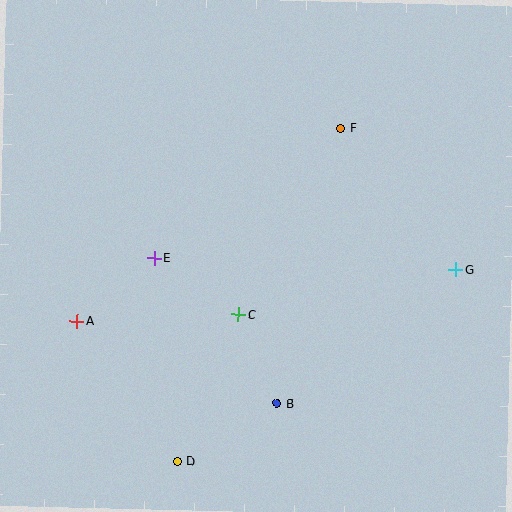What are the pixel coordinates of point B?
Point B is at (277, 403).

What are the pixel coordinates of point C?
Point C is at (238, 314).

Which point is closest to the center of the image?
Point C at (238, 314) is closest to the center.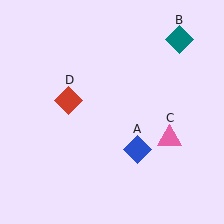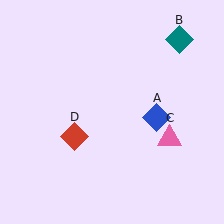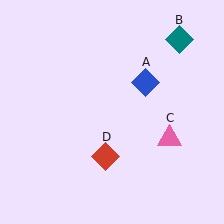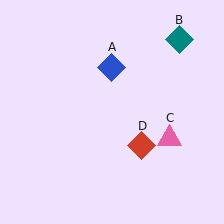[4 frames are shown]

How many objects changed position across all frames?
2 objects changed position: blue diamond (object A), red diamond (object D).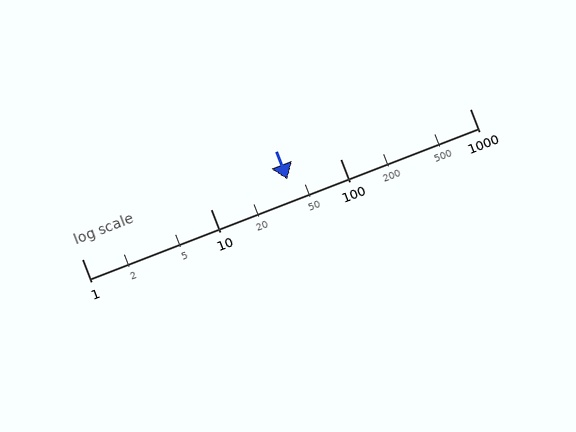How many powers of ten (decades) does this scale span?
The scale spans 3 decades, from 1 to 1000.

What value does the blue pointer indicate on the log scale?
The pointer indicates approximately 39.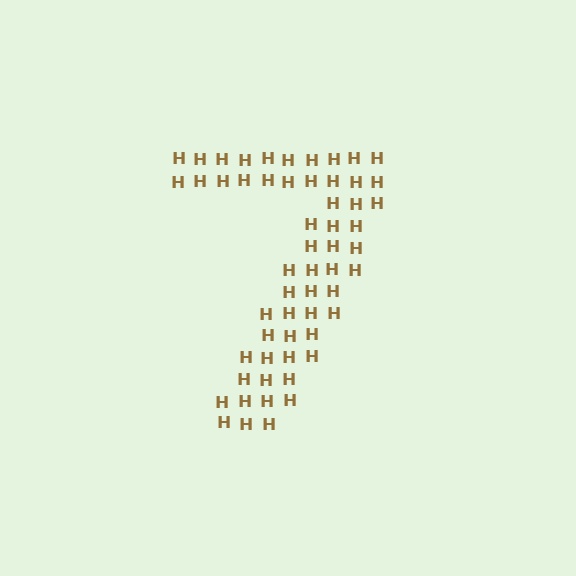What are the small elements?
The small elements are letter H's.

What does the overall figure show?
The overall figure shows the digit 7.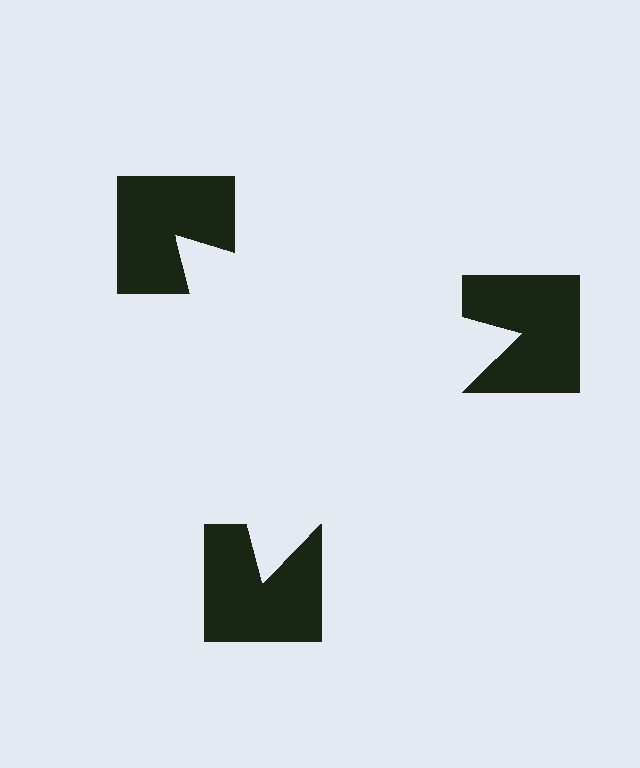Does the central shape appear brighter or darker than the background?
It typically appears slightly brighter than the background, even though no actual brightness change is drawn.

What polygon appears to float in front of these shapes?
An illusory triangle — its edges are inferred from the aligned wedge cuts in the notched squares, not physically drawn.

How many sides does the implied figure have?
3 sides.